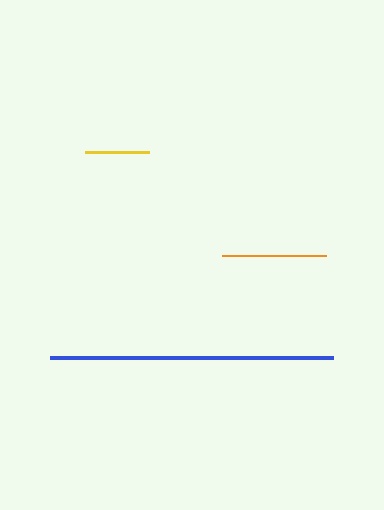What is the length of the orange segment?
The orange segment is approximately 104 pixels long.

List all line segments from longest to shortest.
From longest to shortest: blue, orange, yellow.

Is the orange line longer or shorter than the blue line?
The blue line is longer than the orange line.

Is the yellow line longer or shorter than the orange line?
The orange line is longer than the yellow line.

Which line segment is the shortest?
The yellow line is the shortest at approximately 64 pixels.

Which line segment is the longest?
The blue line is the longest at approximately 284 pixels.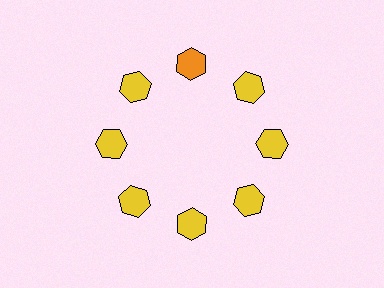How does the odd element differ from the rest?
It has a different color: orange instead of yellow.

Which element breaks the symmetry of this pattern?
The orange hexagon at roughly the 12 o'clock position breaks the symmetry. All other shapes are yellow hexagons.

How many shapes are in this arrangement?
There are 8 shapes arranged in a ring pattern.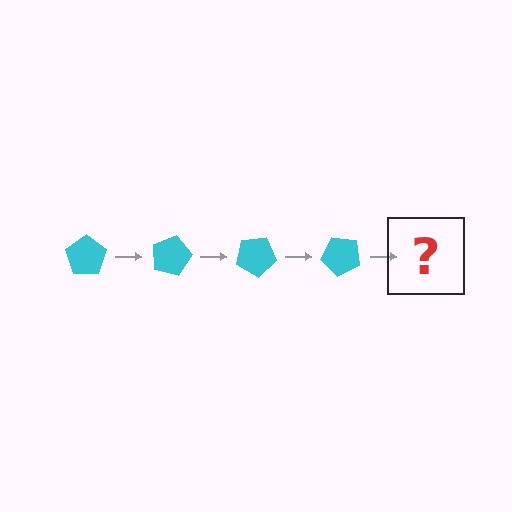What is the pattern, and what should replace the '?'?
The pattern is that the pentagon rotates 15 degrees each step. The '?' should be a cyan pentagon rotated 60 degrees.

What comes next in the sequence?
The next element should be a cyan pentagon rotated 60 degrees.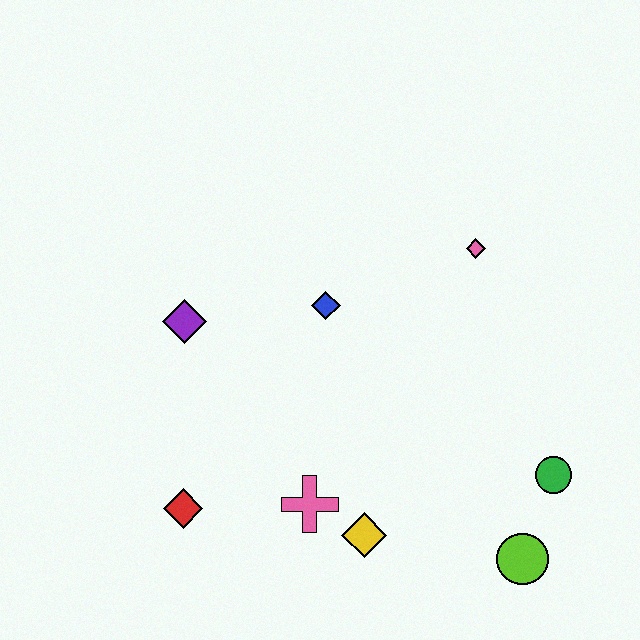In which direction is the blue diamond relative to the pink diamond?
The blue diamond is to the left of the pink diamond.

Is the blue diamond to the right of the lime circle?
No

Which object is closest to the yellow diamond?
The pink cross is closest to the yellow diamond.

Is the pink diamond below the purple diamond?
No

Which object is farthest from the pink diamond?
The red diamond is farthest from the pink diamond.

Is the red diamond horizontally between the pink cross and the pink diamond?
No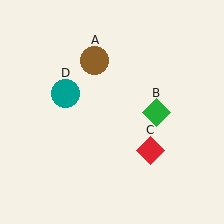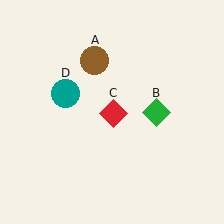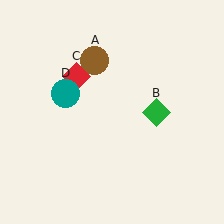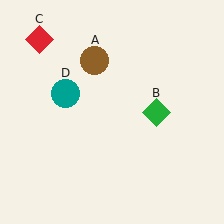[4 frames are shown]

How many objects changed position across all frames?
1 object changed position: red diamond (object C).